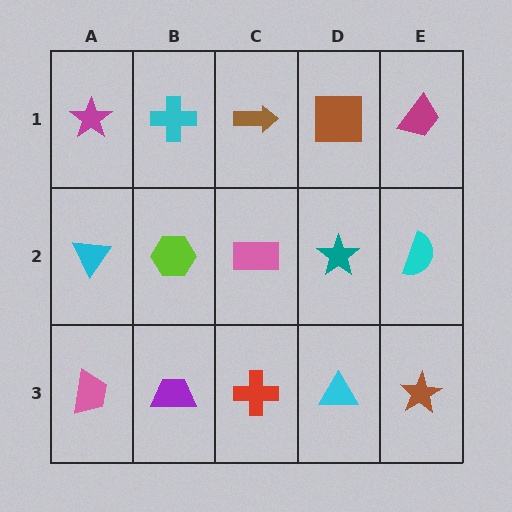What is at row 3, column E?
A brown star.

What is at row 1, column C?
A brown arrow.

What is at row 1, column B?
A cyan cross.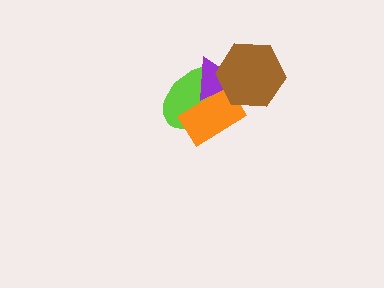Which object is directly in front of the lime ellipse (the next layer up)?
The orange rectangle is directly in front of the lime ellipse.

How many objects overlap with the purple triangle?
3 objects overlap with the purple triangle.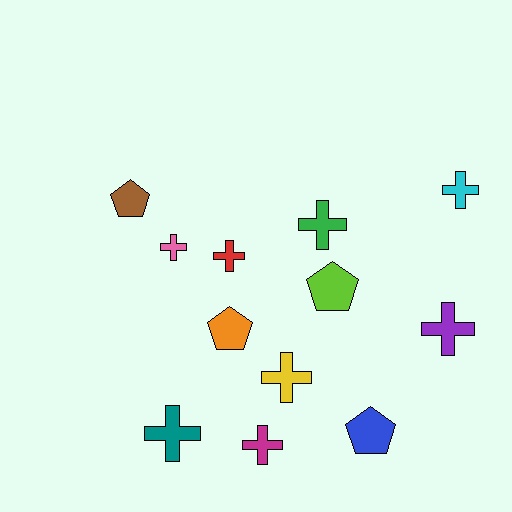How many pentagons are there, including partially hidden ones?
There are 4 pentagons.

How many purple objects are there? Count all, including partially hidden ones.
There is 1 purple object.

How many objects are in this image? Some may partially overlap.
There are 12 objects.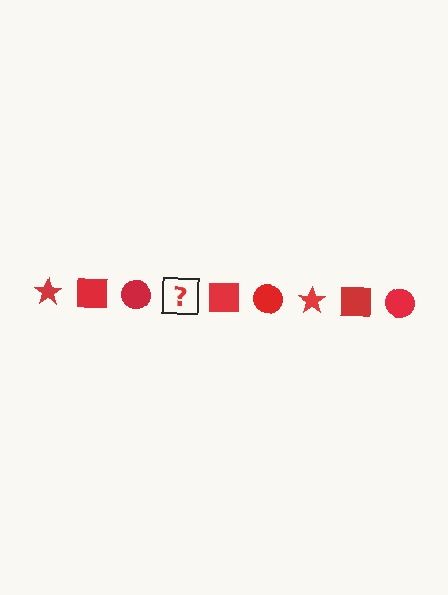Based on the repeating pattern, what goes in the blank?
The blank should be a red star.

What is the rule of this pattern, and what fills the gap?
The rule is that the pattern cycles through star, square, circle shapes in red. The gap should be filled with a red star.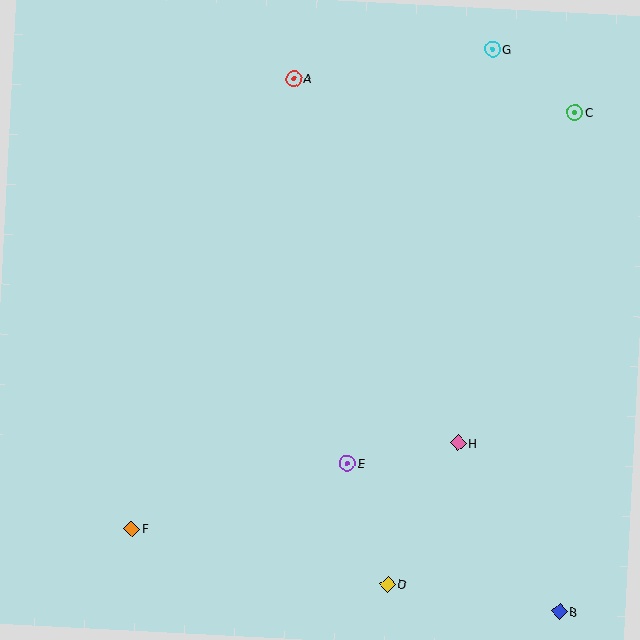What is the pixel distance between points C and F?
The distance between C and F is 608 pixels.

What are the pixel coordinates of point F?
Point F is at (132, 529).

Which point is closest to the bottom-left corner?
Point F is closest to the bottom-left corner.